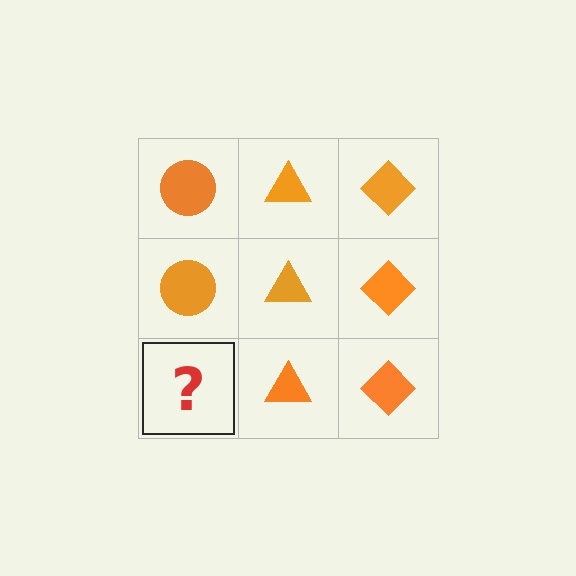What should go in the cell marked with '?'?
The missing cell should contain an orange circle.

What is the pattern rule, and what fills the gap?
The rule is that each column has a consistent shape. The gap should be filled with an orange circle.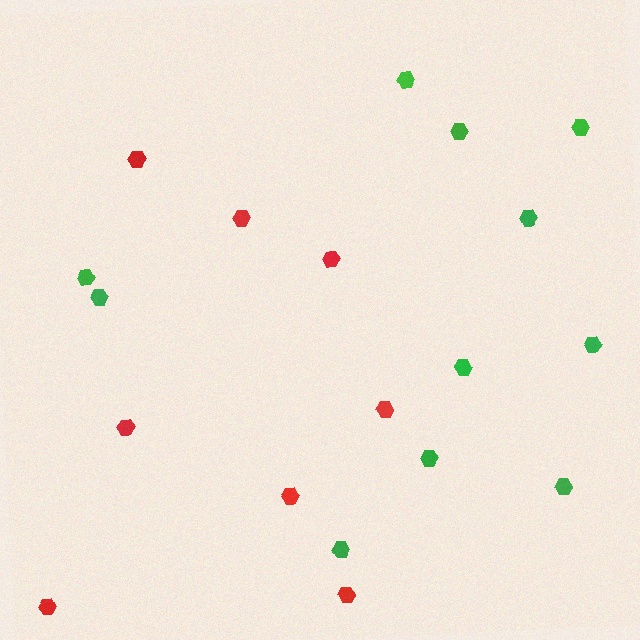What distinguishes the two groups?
There are 2 groups: one group of green hexagons (11) and one group of red hexagons (8).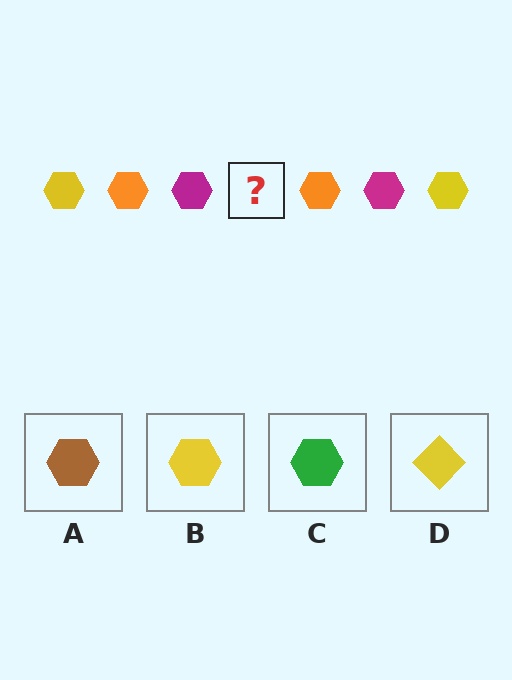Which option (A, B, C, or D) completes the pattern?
B.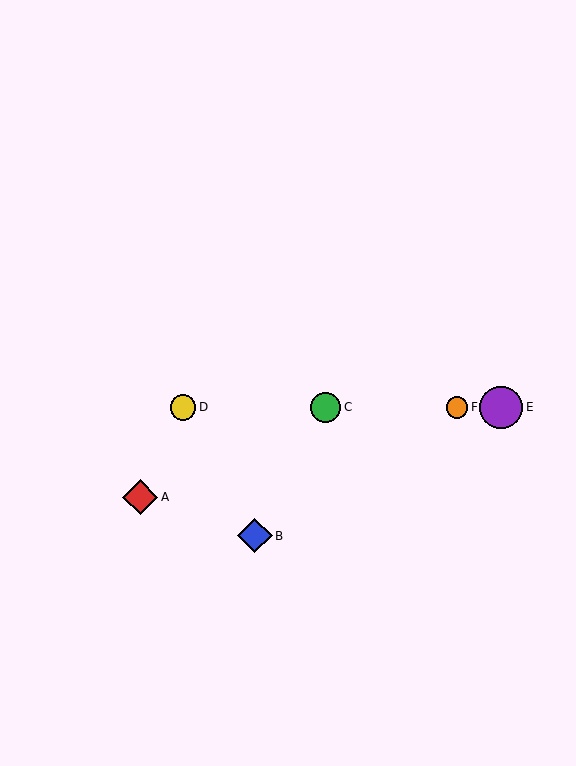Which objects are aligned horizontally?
Objects C, D, E, F are aligned horizontally.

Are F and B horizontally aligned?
No, F is at y≈407 and B is at y≈536.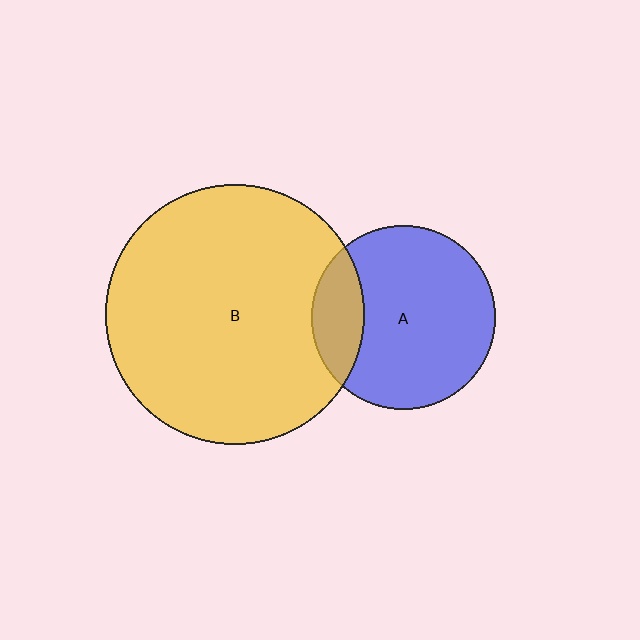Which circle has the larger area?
Circle B (yellow).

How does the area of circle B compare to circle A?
Approximately 2.0 times.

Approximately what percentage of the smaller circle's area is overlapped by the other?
Approximately 20%.